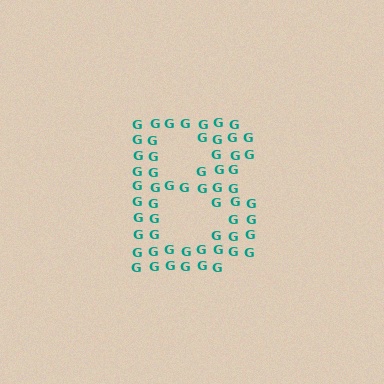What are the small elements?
The small elements are letter G's.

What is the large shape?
The large shape is the letter B.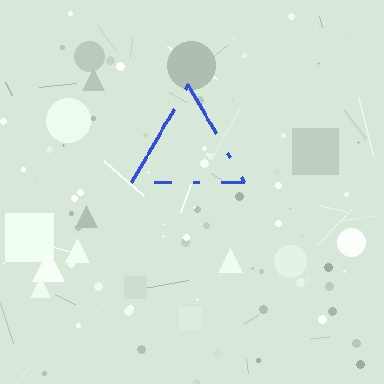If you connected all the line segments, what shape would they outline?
They would outline a triangle.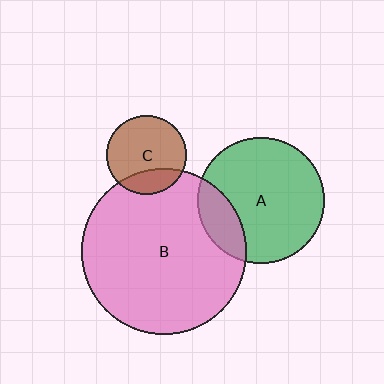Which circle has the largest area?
Circle B (pink).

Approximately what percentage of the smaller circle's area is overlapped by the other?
Approximately 25%.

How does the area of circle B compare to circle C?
Approximately 4.4 times.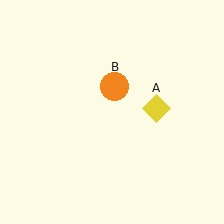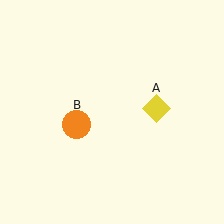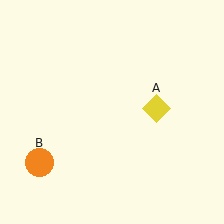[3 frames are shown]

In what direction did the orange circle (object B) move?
The orange circle (object B) moved down and to the left.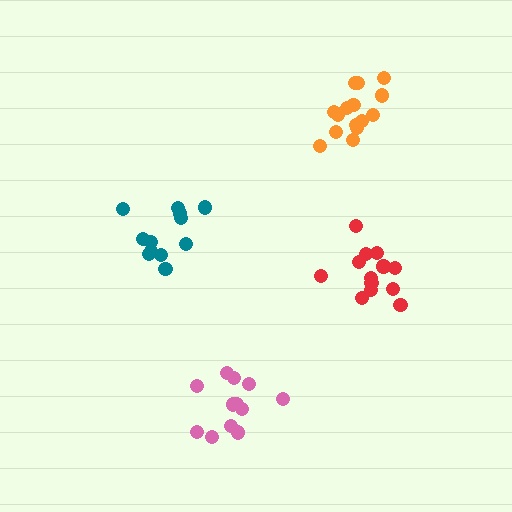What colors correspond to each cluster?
The clusters are colored: red, orange, teal, pink.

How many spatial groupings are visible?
There are 4 spatial groupings.